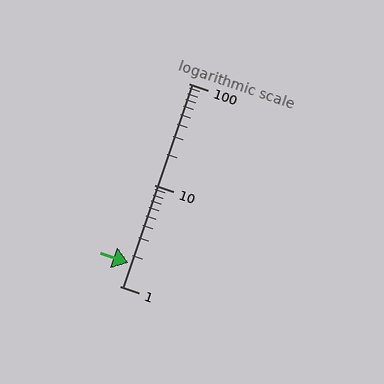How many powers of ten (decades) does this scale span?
The scale spans 2 decades, from 1 to 100.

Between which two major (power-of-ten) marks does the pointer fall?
The pointer is between 1 and 10.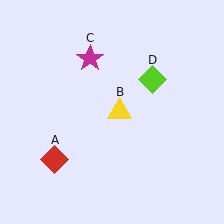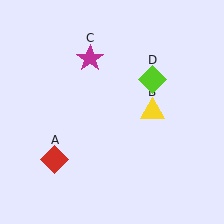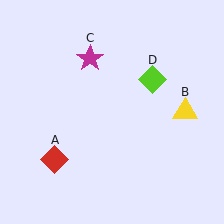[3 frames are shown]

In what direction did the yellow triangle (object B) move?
The yellow triangle (object B) moved right.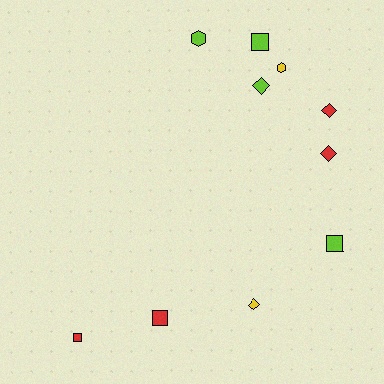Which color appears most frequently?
Lime, with 4 objects.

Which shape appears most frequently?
Square, with 4 objects.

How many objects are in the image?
There are 10 objects.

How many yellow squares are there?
There are no yellow squares.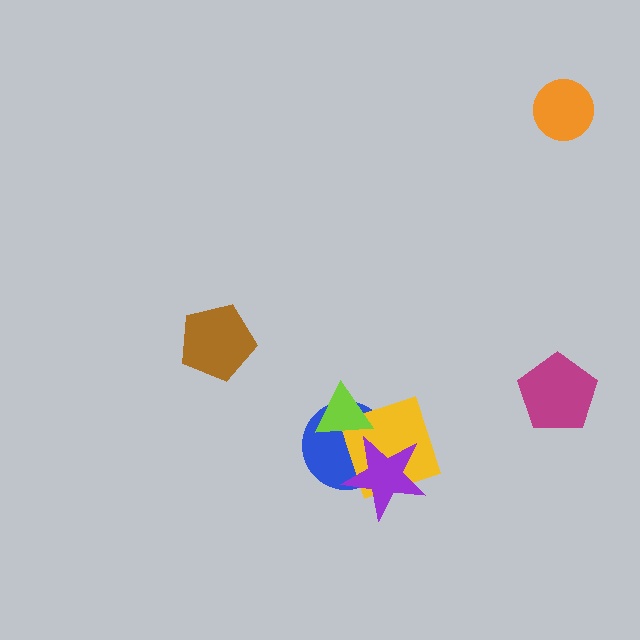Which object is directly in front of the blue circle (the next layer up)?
The yellow square is directly in front of the blue circle.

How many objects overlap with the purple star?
2 objects overlap with the purple star.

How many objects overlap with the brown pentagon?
0 objects overlap with the brown pentagon.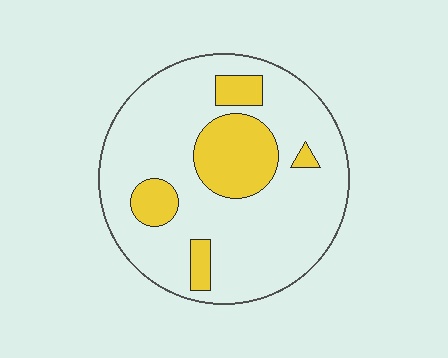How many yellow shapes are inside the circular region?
5.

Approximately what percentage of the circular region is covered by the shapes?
Approximately 20%.